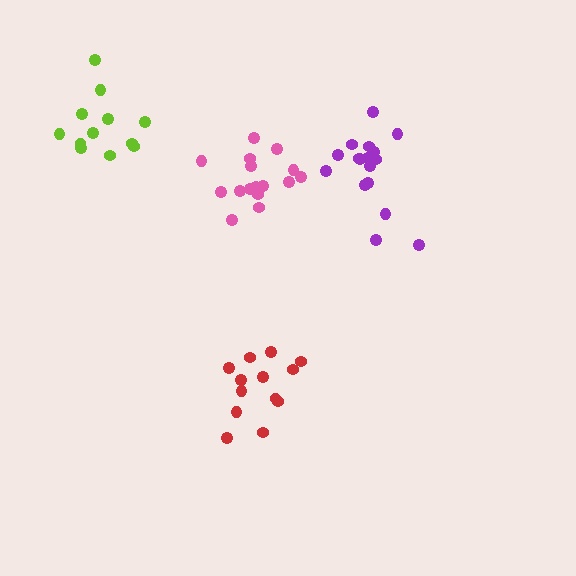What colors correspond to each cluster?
The clusters are colored: red, pink, lime, purple.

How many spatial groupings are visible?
There are 4 spatial groupings.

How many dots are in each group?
Group 1: 13 dots, Group 2: 16 dots, Group 3: 12 dots, Group 4: 17 dots (58 total).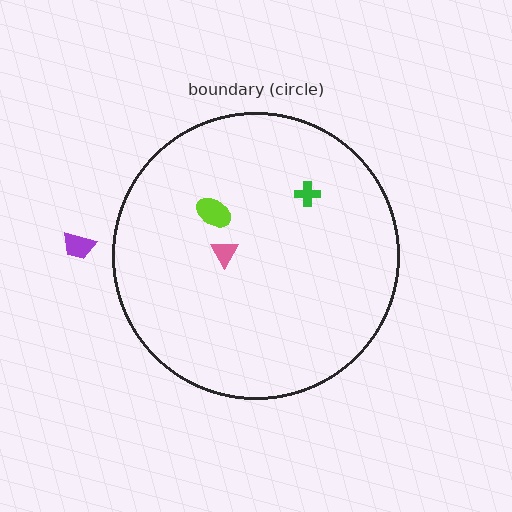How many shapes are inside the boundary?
3 inside, 1 outside.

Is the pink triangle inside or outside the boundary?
Inside.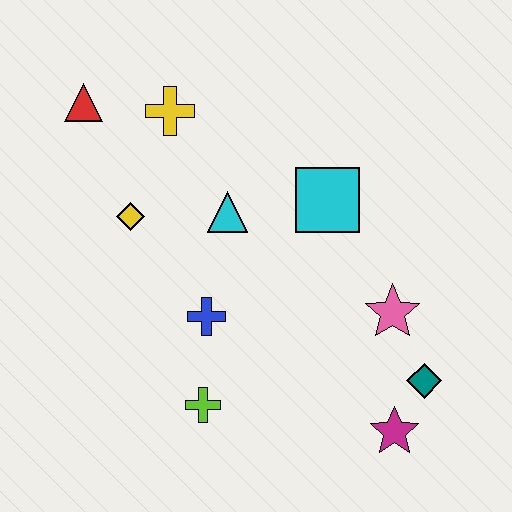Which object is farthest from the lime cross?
The red triangle is farthest from the lime cross.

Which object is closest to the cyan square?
The cyan triangle is closest to the cyan square.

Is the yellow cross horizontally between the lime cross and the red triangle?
Yes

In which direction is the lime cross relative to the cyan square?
The lime cross is below the cyan square.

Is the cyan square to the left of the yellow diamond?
No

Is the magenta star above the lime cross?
No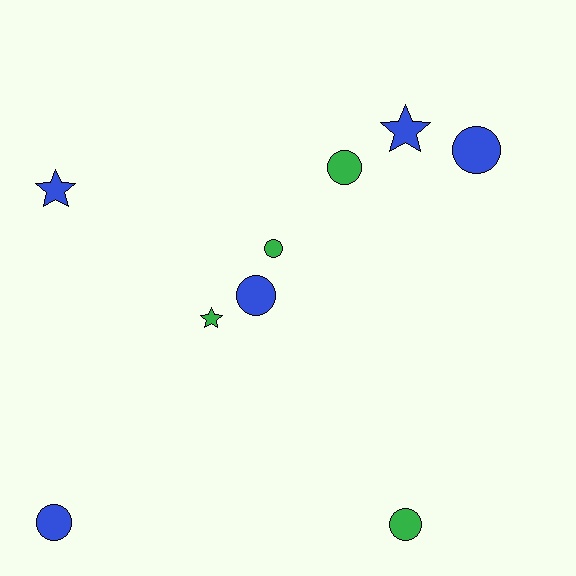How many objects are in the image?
There are 9 objects.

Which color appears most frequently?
Blue, with 5 objects.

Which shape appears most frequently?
Circle, with 6 objects.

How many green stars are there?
There is 1 green star.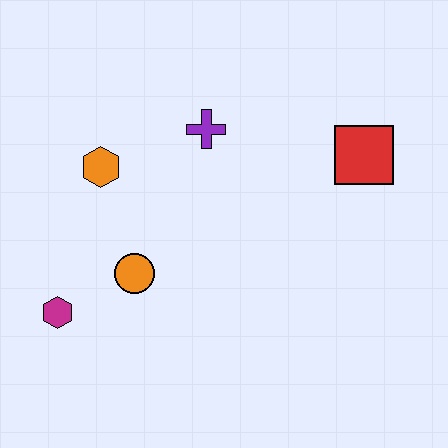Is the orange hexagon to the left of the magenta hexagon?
No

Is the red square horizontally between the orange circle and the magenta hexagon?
No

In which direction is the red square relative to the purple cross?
The red square is to the right of the purple cross.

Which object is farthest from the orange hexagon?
The red square is farthest from the orange hexagon.